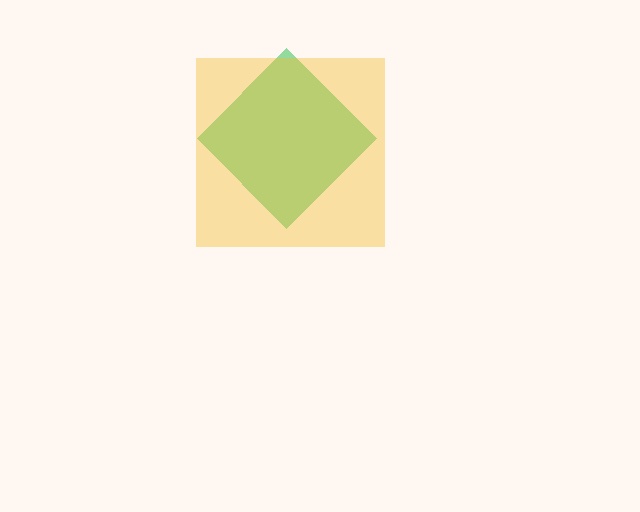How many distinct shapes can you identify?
There are 2 distinct shapes: a green diamond, a yellow square.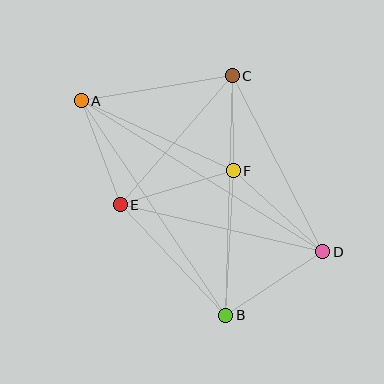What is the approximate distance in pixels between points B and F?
The distance between B and F is approximately 145 pixels.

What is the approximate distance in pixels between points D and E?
The distance between D and E is approximately 208 pixels.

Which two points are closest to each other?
Points C and F are closest to each other.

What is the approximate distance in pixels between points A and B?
The distance between A and B is approximately 259 pixels.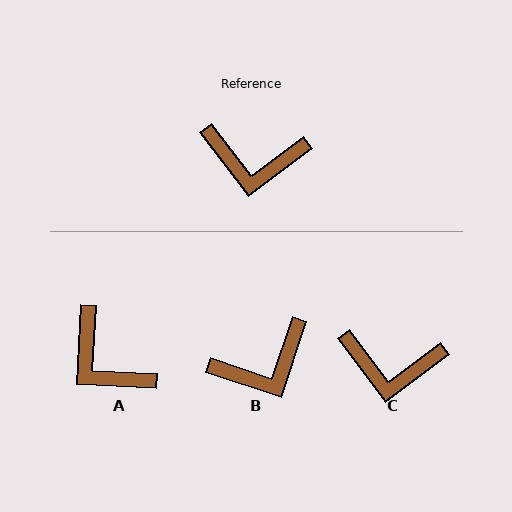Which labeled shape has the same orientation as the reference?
C.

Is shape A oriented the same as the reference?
No, it is off by about 40 degrees.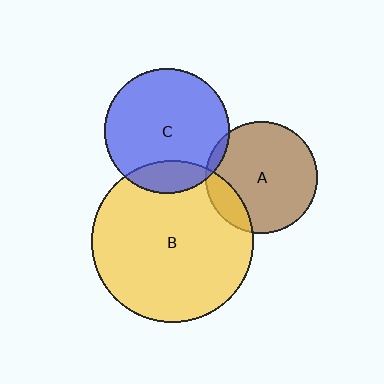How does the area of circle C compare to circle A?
Approximately 1.2 times.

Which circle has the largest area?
Circle B (yellow).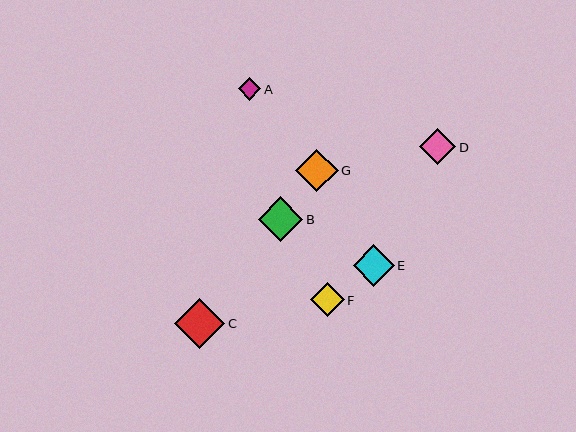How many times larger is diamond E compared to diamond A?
Diamond E is approximately 1.9 times the size of diamond A.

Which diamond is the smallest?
Diamond A is the smallest with a size of approximately 22 pixels.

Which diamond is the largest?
Diamond C is the largest with a size of approximately 50 pixels.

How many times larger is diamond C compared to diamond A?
Diamond C is approximately 2.3 times the size of diamond A.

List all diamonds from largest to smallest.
From largest to smallest: C, B, G, E, D, F, A.